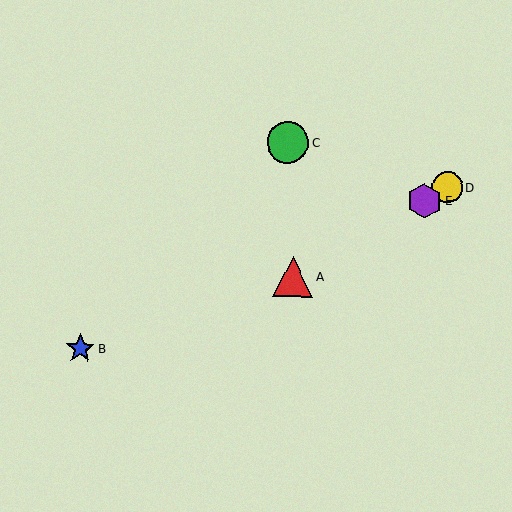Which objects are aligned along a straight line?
Objects A, D, E are aligned along a straight line.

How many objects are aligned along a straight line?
3 objects (A, D, E) are aligned along a straight line.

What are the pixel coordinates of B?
Object B is at (80, 349).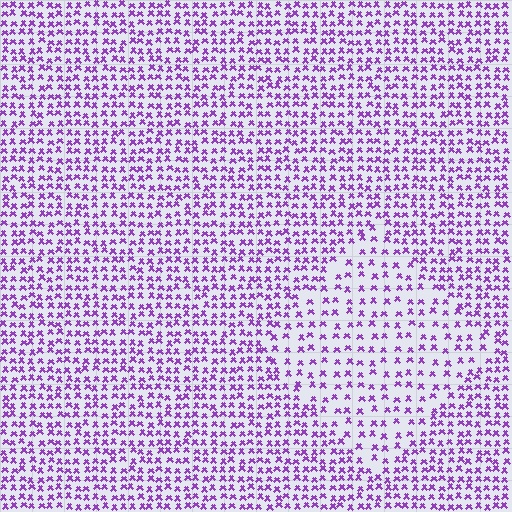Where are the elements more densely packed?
The elements are more densely packed outside the diamond boundary.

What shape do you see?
I see a diamond.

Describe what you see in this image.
The image contains small purple elements arranged at two different densities. A diamond-shaped region is visible where the elements are less densely packed than the surrounding area.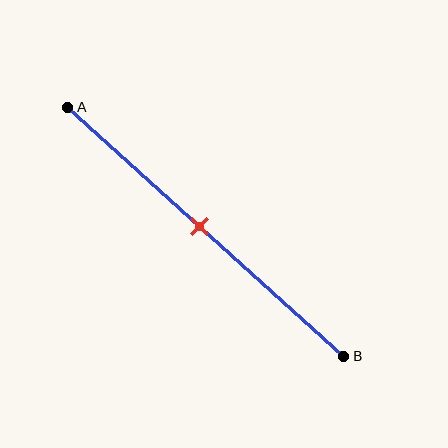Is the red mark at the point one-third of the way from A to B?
No, the mark is at about 50% from A, not at the 33% one-third point.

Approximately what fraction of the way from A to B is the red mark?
The red mark is approximately 50% of the way from A to B.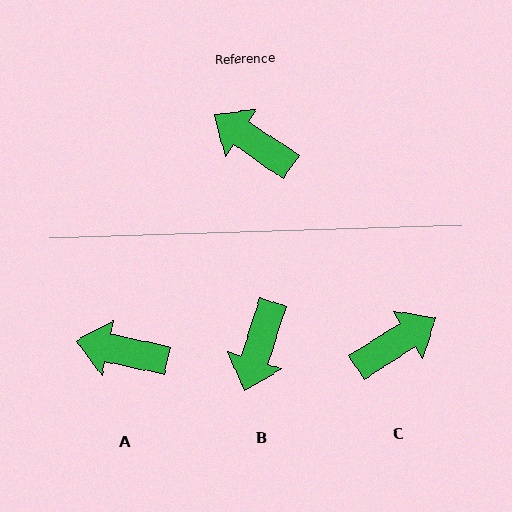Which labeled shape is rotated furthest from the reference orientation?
C, about 114 degrees away.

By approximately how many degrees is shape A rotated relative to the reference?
Approximately 21 degrees counter-clockwise.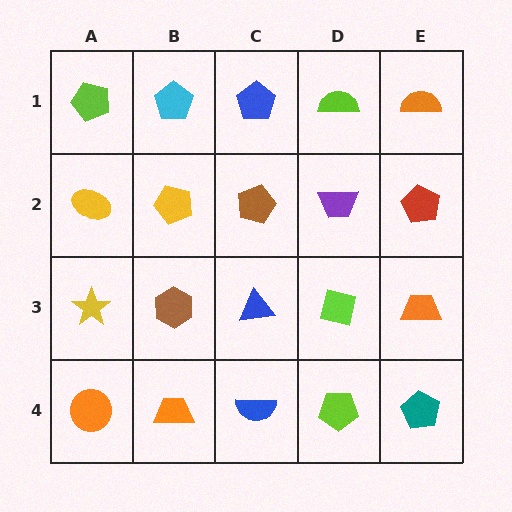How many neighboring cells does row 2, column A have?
3.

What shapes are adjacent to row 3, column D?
A purple trapezoid (row 2, column D), a lime pentagon (row 4, column D), a blue triangle (row 3, column C), an orange trapezoid (row 3, column E).